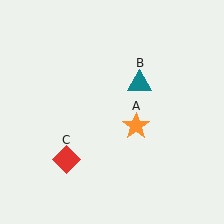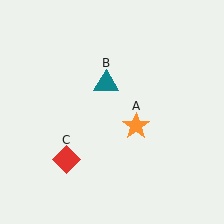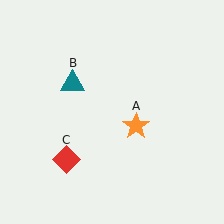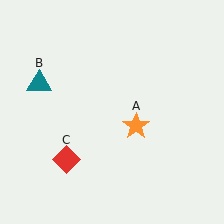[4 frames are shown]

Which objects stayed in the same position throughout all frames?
Orange star (object A) and red diamond (object C) remained stationary.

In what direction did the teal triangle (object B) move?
The teal triangle (object B) moved left.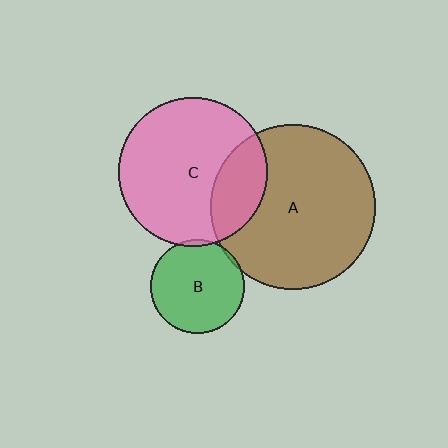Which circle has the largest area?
Circle A (brown).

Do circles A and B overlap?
Yes.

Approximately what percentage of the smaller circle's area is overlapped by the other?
Approximately 5%.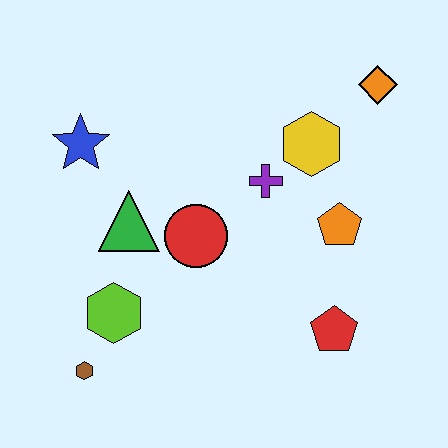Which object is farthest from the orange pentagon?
The brown hexagon is farthest from the orange pentagon.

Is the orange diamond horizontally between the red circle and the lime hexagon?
No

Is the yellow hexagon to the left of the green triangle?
No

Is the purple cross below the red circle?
No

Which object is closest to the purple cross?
The yellow hexagon is closest to the purple cross.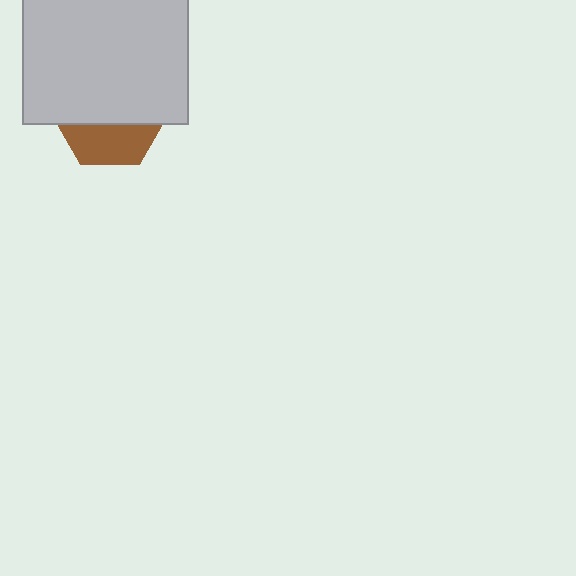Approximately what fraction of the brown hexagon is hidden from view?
Roughly 65% of the brown hexagon is hidden behind the light gray square.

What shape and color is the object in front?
The object in front is a light gray square.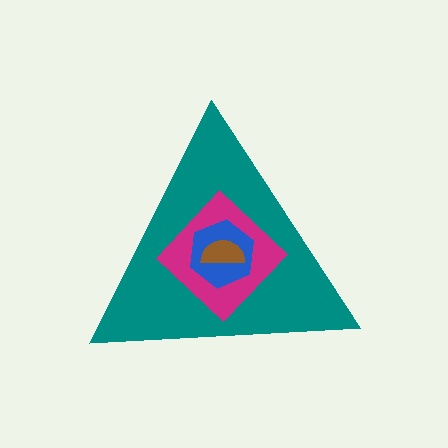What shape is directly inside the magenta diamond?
The blue hexagon.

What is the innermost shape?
The brown semicircle.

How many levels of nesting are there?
4.